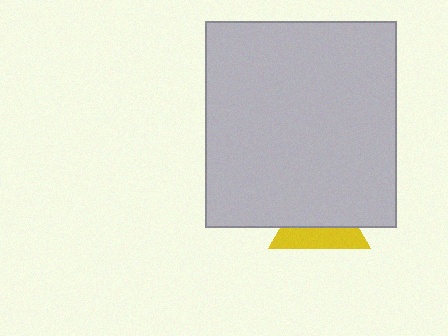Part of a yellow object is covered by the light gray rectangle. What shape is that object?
It is a triangle.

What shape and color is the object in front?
The object in front is a light gray rectangle.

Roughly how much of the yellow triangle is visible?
A small part of it is visible (roughly 43%).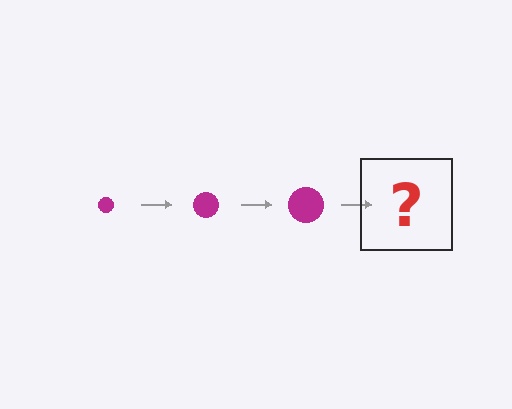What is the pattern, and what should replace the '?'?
The pattern is that the circle gets progressively larger each step. The '?' should be a magenta circle, larger than the previous one.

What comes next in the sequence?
The next element should be a magenta circle, larger than the previous one.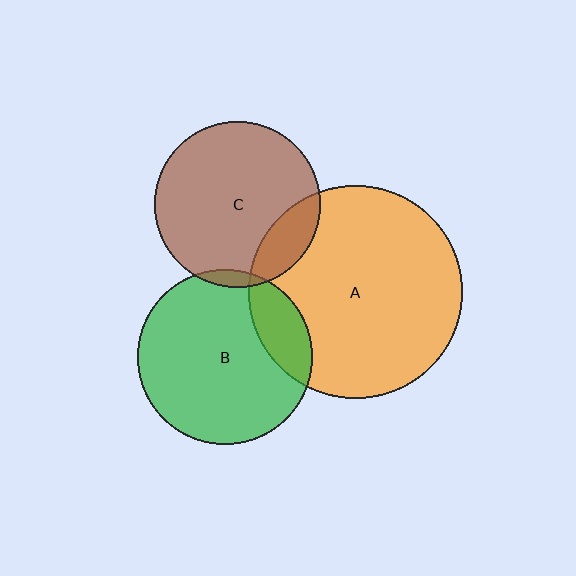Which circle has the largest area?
Circle A (orange).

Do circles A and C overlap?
Yes.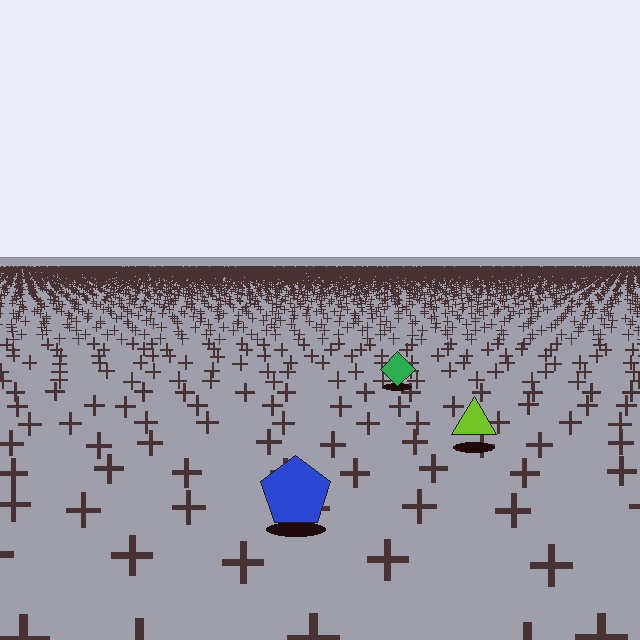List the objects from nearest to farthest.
From nearest to farthest: the blue pentagon, the lime triangle, the green diamond.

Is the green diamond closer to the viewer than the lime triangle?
No. The lime triangle is closer — you can tell from the texture gradient: the ground texture is coarser near it.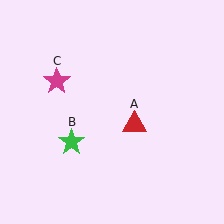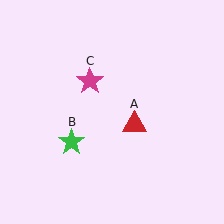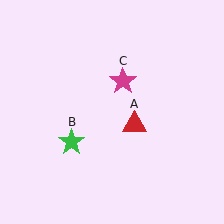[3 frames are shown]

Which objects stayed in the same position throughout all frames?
Red triangle (object A) and green star (object B) remained stationary.